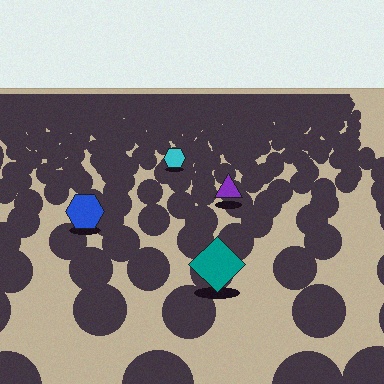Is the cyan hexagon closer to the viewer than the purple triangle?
No. The purple triangle is closer — you can tell from the texture gradient: the ground texture is coarser near it.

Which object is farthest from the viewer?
The cyan hexagon is farthest from the viewer. It appears smaller and the ground texture around it is denser.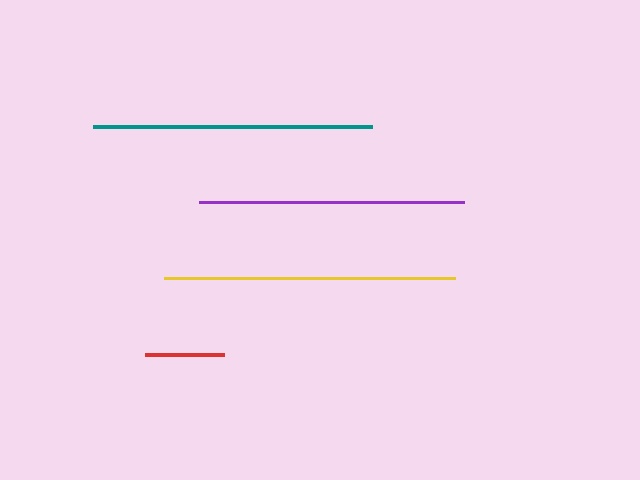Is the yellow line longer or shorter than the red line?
The yellow line is longer than the red line.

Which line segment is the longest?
The yellow line is the longest at approximately 291 pixels.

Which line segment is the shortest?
The red line is the shortest at approximately 79 pixels.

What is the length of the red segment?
The red segment is approximately 79 pixels long.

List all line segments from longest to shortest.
From longest to shortest: yellow, teal, purple, red.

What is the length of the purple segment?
The purple segment is approximately 265 pixels long.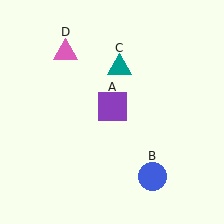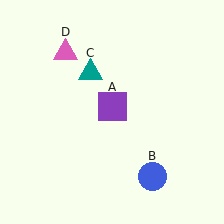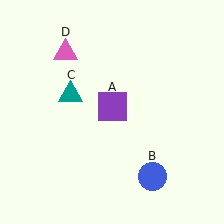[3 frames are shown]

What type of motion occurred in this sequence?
The teal triangle (object C) rotated counterclockwise around the center of the scene.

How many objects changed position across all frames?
1 object changed position: teal triangle (object C).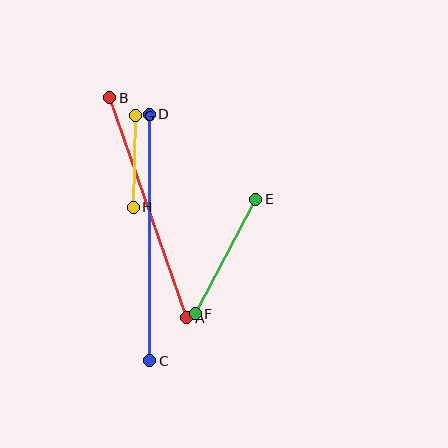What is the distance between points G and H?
The distance is approximately 92 pixels.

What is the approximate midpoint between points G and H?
The midpoint is at approximately (134, 161) pixels.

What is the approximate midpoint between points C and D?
The midpoint is at approximately (150, 238) pixels.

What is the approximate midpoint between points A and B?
The midpoint is at approximately (148, 208) pixels.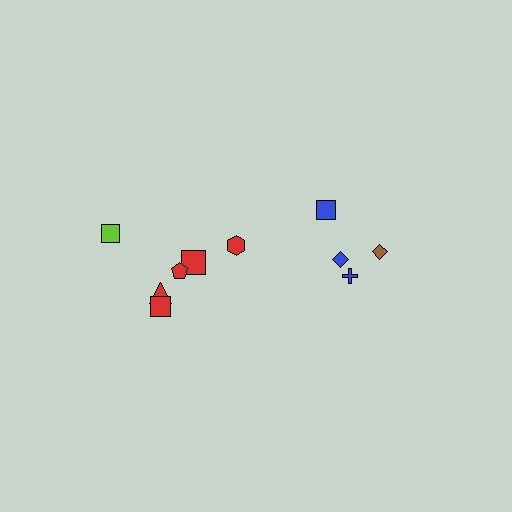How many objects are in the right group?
There are 4 objects.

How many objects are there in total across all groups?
There are 10 objects.